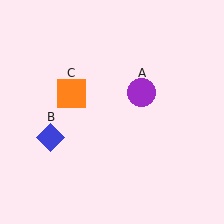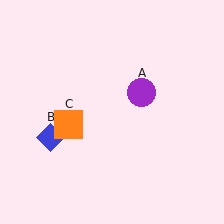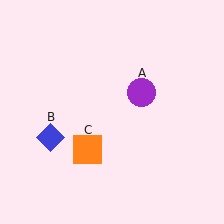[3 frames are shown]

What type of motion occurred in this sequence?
The orange square (object C) rotated counterclockwise around the center of the scene.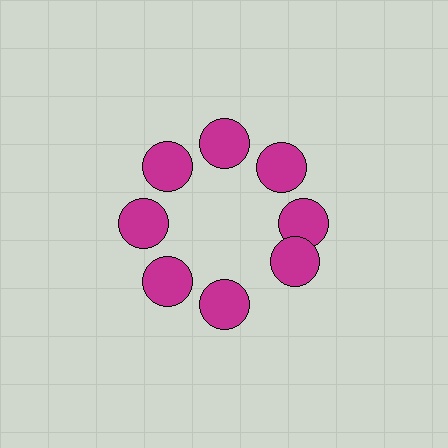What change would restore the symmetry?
The symmetry would be restored by rotating it back into even spacing with its neighbors so that all 8 circles sit at equal angles and equal distance from the center.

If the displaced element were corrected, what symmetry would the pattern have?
It would have 8-fold rotational symmetry — the pattern would map onto itself every 45 degrees.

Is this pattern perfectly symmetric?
No. The 8 magenta circles are arranged in a ring, but one element near the 4 o'clock position is rotated out of alignment along the ring, breaking the 8-fold rotational symmetry.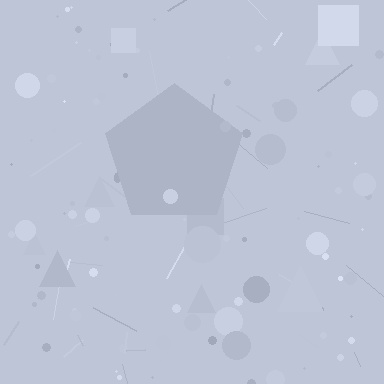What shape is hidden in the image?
A pentagon is hidden in the image.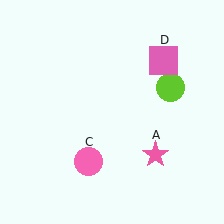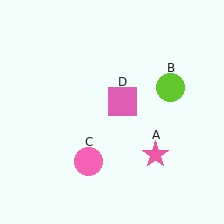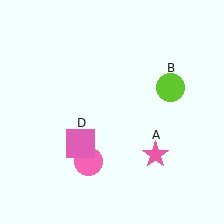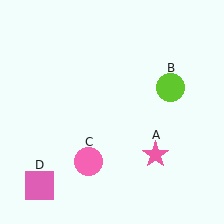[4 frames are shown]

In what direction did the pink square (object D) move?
The pink square (object D) moved down and to the left.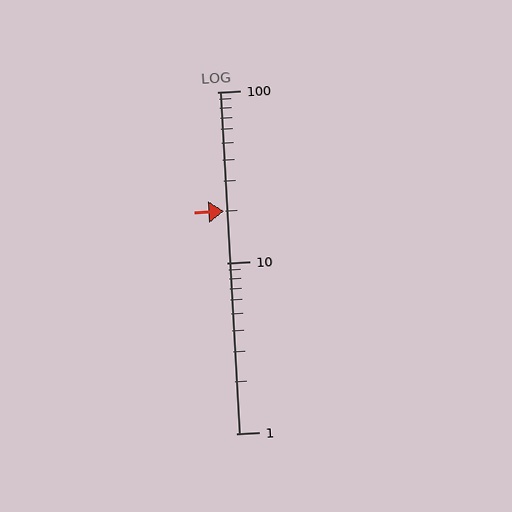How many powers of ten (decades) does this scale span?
The scale spans 2 decades, from 1 to 100.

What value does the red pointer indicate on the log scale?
The pointer indicates approximately 20.